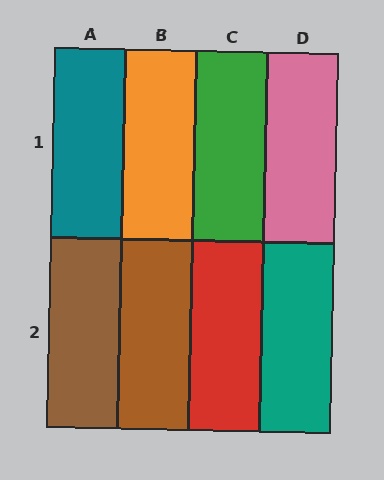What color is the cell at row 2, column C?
Red.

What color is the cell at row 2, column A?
Brown.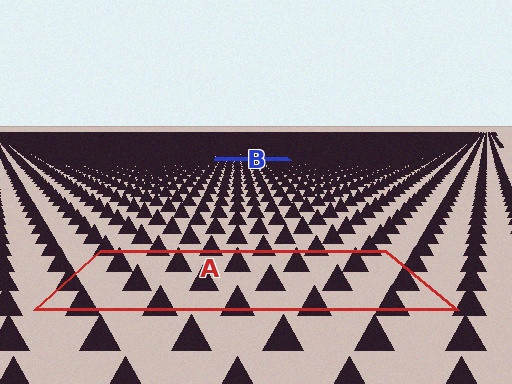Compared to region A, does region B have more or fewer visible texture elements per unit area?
Region B has more texture elements per unit area — they are packed more densely because it is farther away.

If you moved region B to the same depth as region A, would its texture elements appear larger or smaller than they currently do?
They would appear larger. At a closer depth, the same texture elements are projected at a bigger on-screen size.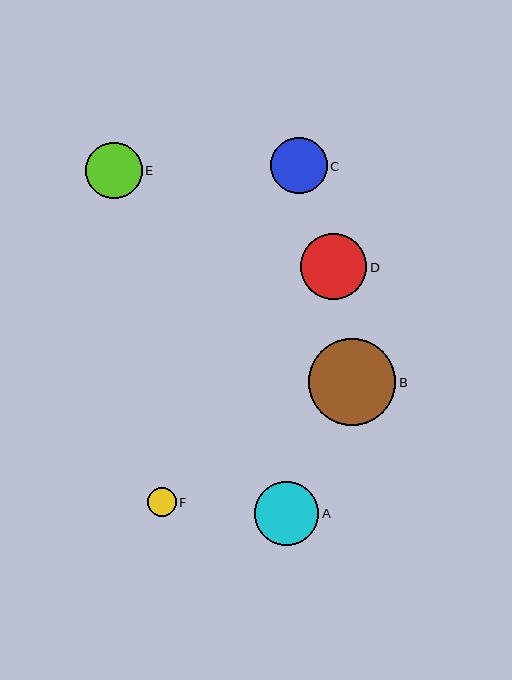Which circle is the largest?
Circle B is the largest with a size of approximately 87 pixels.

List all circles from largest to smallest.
From largest to smallest: B, D, A, C, E, F.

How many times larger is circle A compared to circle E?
Circle A is approximately 1.1 times the size of circle E.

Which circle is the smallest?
Circle F is the smallest with a size of approximately 29 pixels.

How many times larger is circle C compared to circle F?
Circle C is approximately 2.0 times the size of circle F.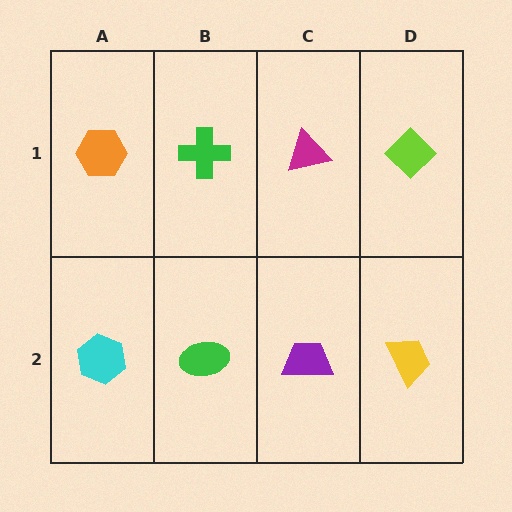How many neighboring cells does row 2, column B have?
3.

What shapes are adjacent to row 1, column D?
A yellow trapezoid (row 2, column D), a magenta triangle (row 1, column C).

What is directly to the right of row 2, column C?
A yellow trapezoid.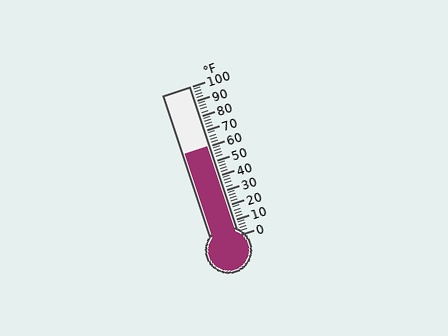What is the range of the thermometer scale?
The thermometer scale ranges from 0°F to 100°F.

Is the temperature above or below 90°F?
The temperature is below 90°F.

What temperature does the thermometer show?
The thermometer shows approximately 60°F.